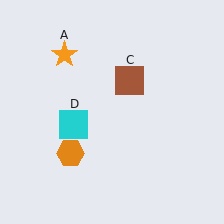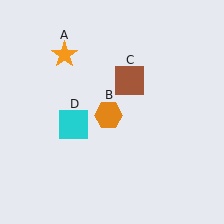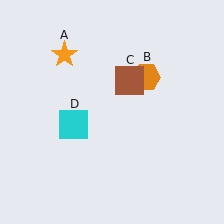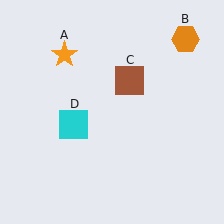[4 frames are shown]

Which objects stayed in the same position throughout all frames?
Orange star (object A) and brown square (object C) and cyan square (object D) remained stationary.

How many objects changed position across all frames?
1 object changed position: orange hexagon (object B).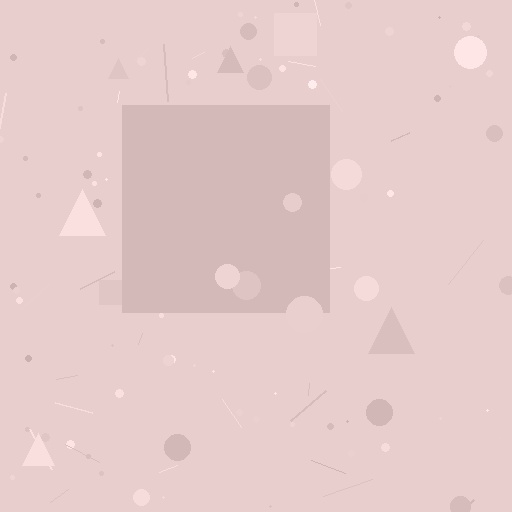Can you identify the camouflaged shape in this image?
The camouflaged shape is a square.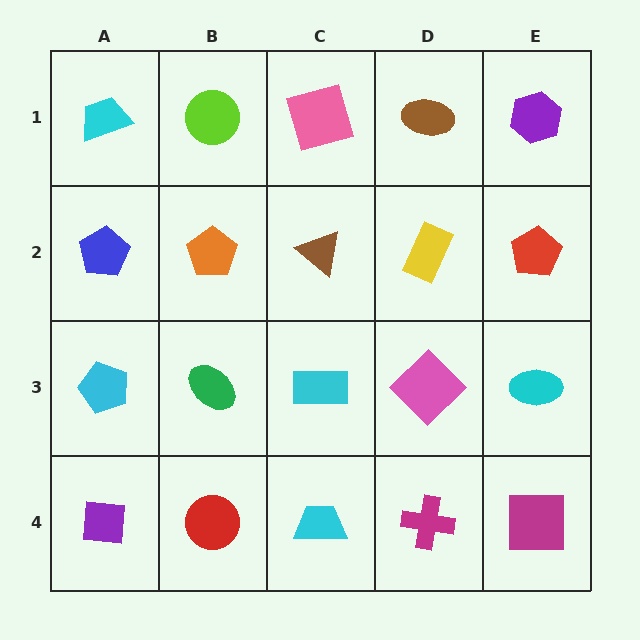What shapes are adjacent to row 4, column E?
A cyan ellipse (row 3, column E), a magenta cross (row 4, column D).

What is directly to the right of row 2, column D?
A red pentagon.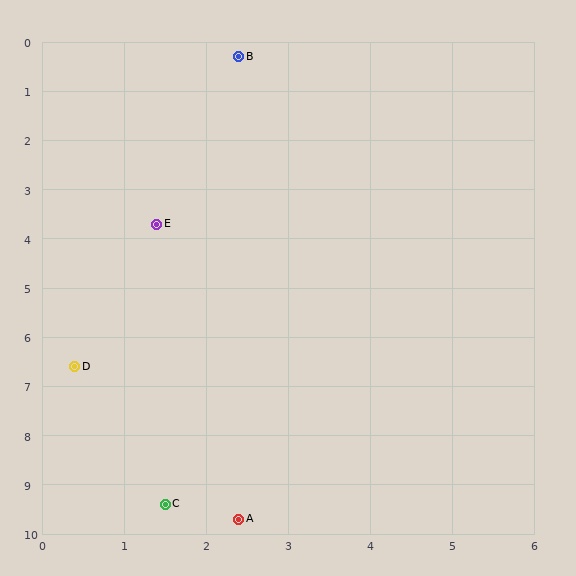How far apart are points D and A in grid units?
Points D and A are about 3.7 grid units apart.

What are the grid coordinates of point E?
Point E is at approximately (1.4, 3.7).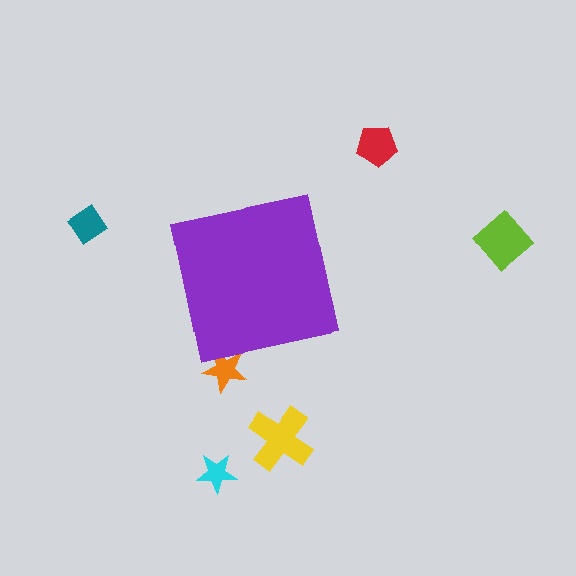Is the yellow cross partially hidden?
No, the yellow cross is fully visible.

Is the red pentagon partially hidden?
No, the red pentagon is fully visible.